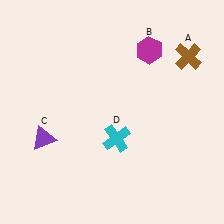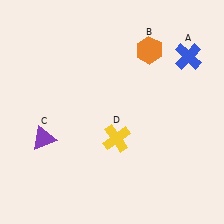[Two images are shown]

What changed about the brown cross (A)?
In Image 1, A is brown. In Image 2, it changed to blue.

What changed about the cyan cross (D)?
In Image 1, D is cyan. In Image 2, it changed to yellow.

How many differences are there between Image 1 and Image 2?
There are 3 differences between the two images.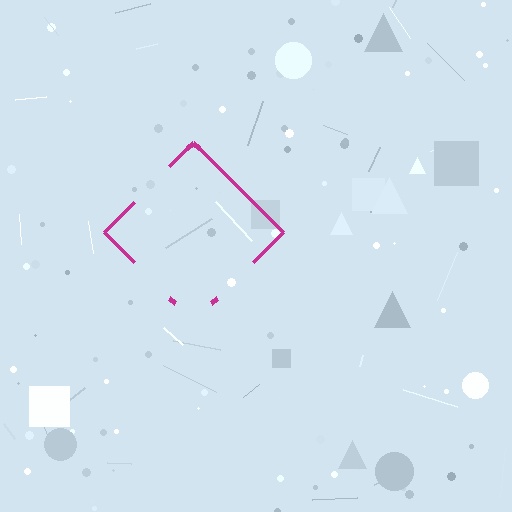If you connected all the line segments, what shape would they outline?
They would outline a diamond.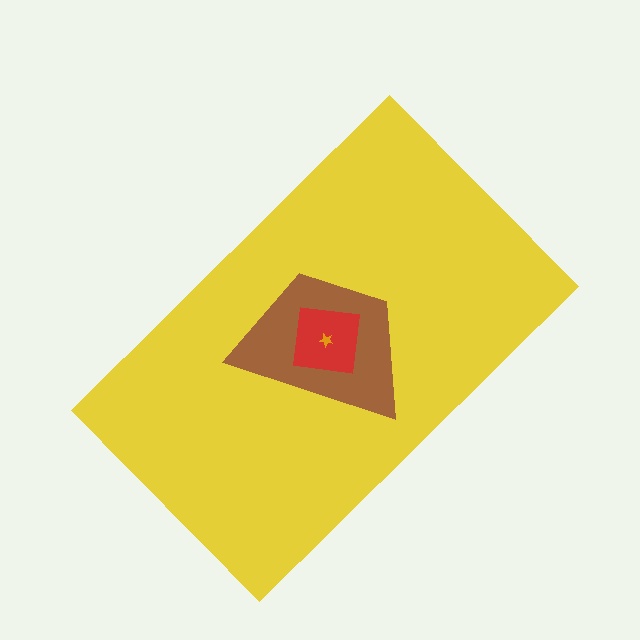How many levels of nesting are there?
4.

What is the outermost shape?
The yellow rectangle.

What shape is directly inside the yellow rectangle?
The brown trapezoid.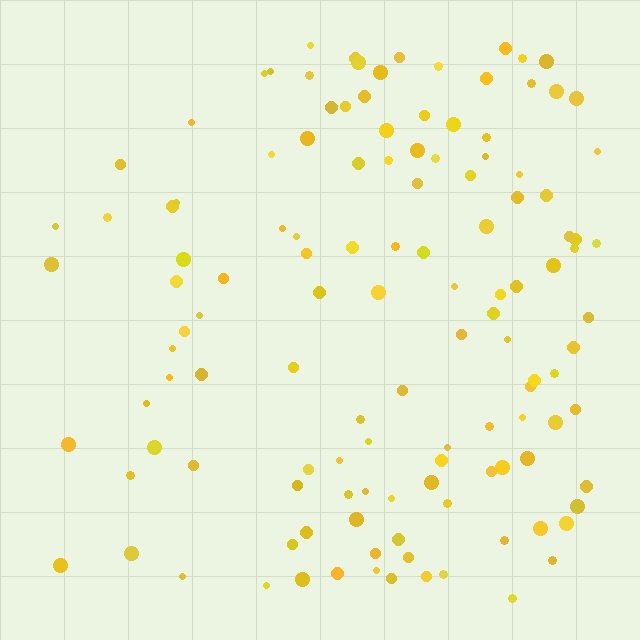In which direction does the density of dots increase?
From left to right, with the right side densest.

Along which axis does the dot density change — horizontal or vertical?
Horizontal.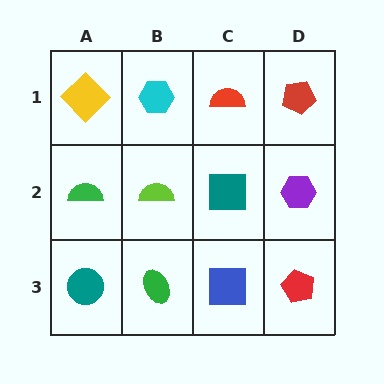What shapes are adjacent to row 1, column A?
A green semicircle (row 2, column A), a cyan hexagon (row 1, column B).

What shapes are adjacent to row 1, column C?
A teal square (row 2, column C), a cyan hexagon (row 1, column B), a red pentagon (row 1, column D).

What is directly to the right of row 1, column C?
A red pentagon.